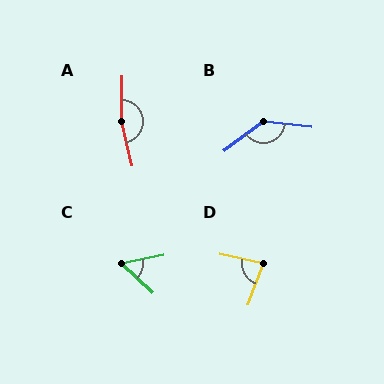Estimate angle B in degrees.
Approximately 137 degrees.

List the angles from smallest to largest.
C (54°), D (82°), B (137°), A (166°).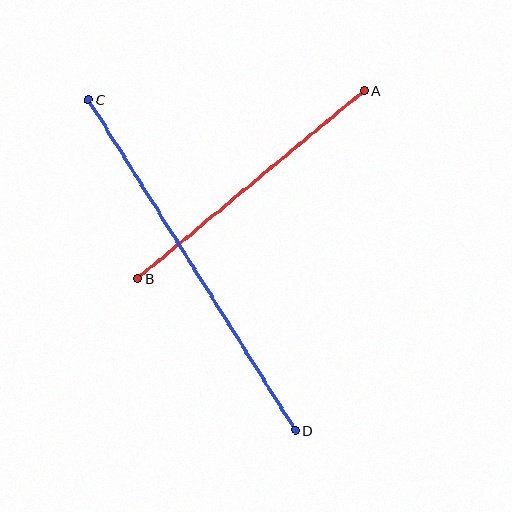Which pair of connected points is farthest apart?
Points C and D are farthest apart.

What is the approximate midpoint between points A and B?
The midpoint is at approximately (251, 185) pixels.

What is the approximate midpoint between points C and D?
The midpoint is at approximately (192, 265) pixels.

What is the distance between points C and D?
The distance is approximately 390 pixels.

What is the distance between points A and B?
The distance is approximately 294 pixels.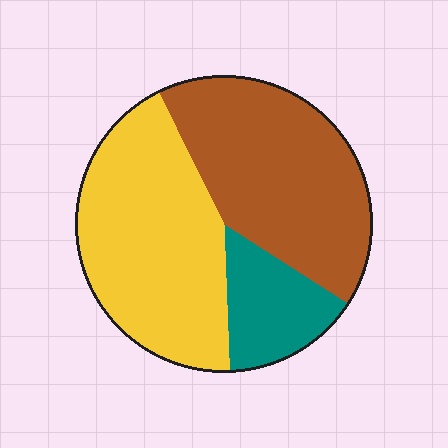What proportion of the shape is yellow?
Yellow takes up between a quarter and a half of the shape.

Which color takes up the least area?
Teal, at roughly 15%.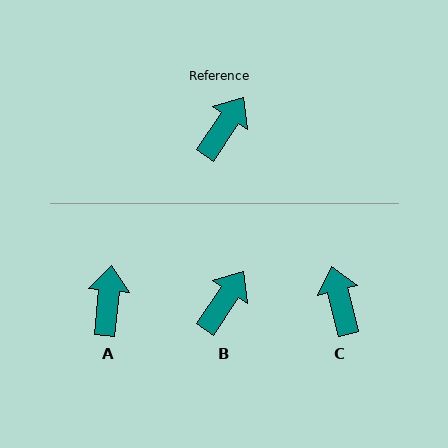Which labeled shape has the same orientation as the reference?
B.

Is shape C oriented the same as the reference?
No, it is off by about 48 degrees.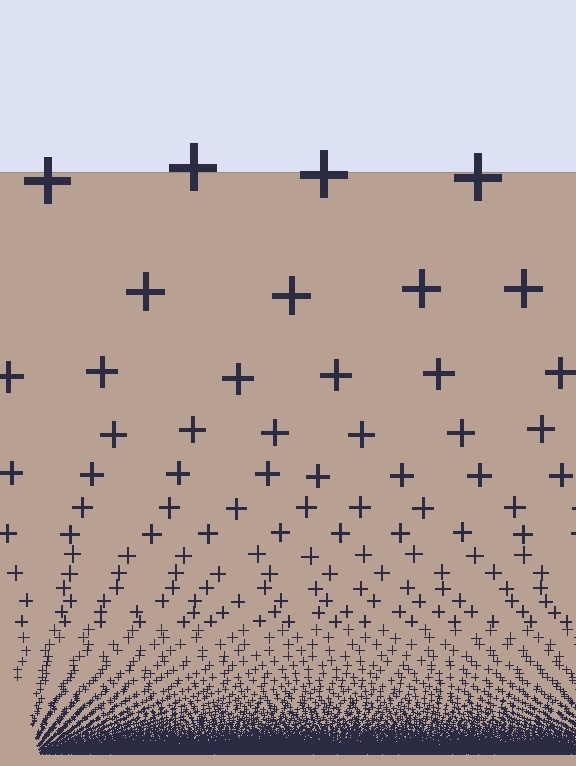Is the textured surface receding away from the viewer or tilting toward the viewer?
The surface appears to tilt toward the viewer. Texture elements get larger and sparser toward the top.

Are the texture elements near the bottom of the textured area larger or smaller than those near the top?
Smaller. The gradient is inverted — elements near the bottom are smaller and denser.